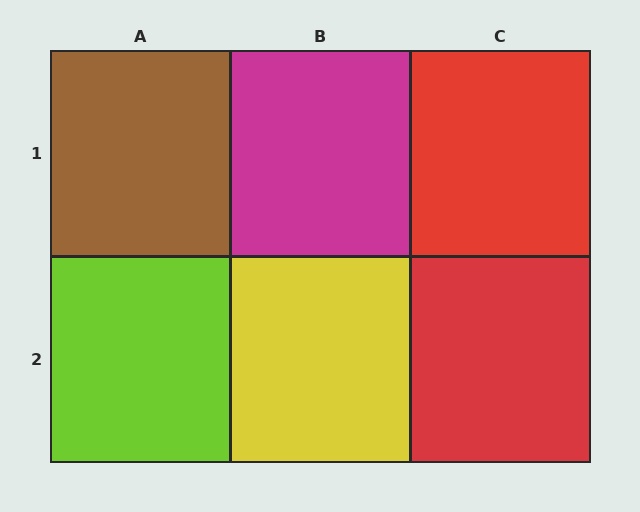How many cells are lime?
1 cell is lime.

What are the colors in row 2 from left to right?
Lime, yellow, red.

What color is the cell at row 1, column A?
Brown.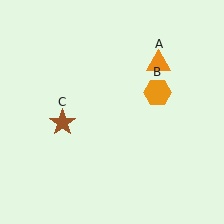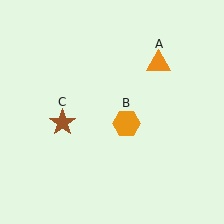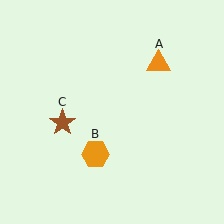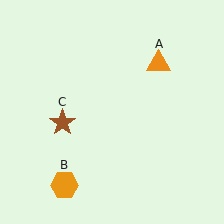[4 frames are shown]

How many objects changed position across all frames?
1 object changed position: orange hexagon (object B).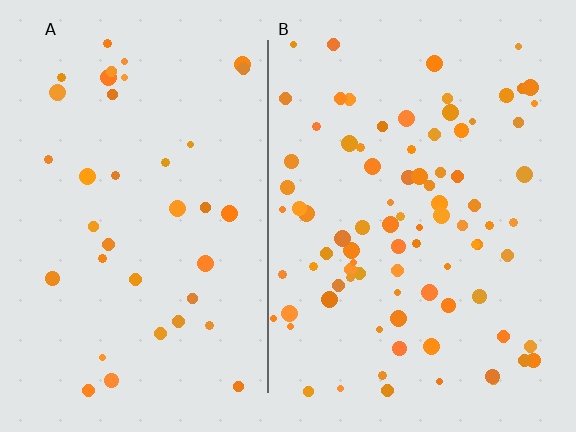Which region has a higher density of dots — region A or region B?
B (the right).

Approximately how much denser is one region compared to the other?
Approximately 2.3× — region B over region A.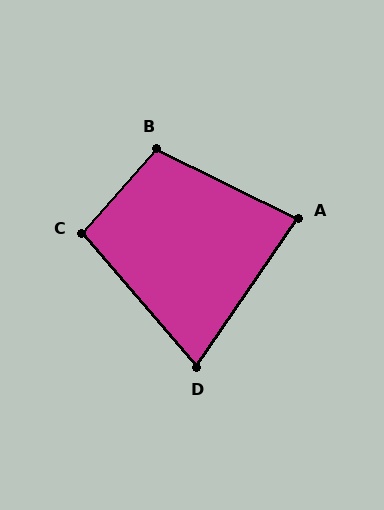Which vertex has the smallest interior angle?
D, at approximately 75 degrees.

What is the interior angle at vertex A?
Approximately 82 degrees (acute).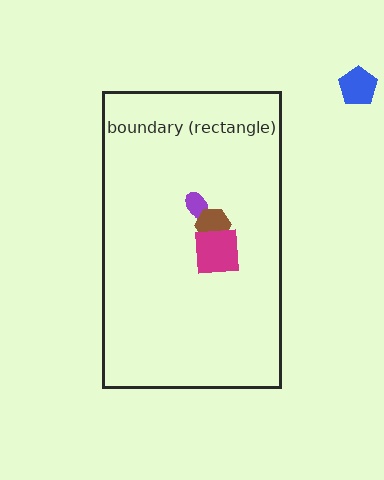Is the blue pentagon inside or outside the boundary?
Outside.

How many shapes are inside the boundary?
3 inside, 1 outside.